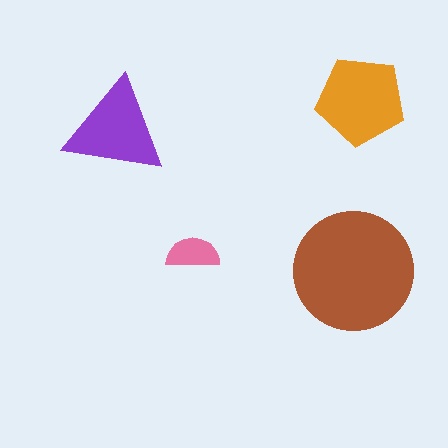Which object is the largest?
The brown circle.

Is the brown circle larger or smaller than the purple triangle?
Larger.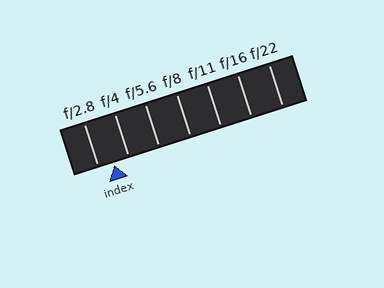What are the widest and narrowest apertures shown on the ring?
The widest aperture shown is f/2.8 and the narrowest is f/22.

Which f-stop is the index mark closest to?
The index mark is closest to f/4.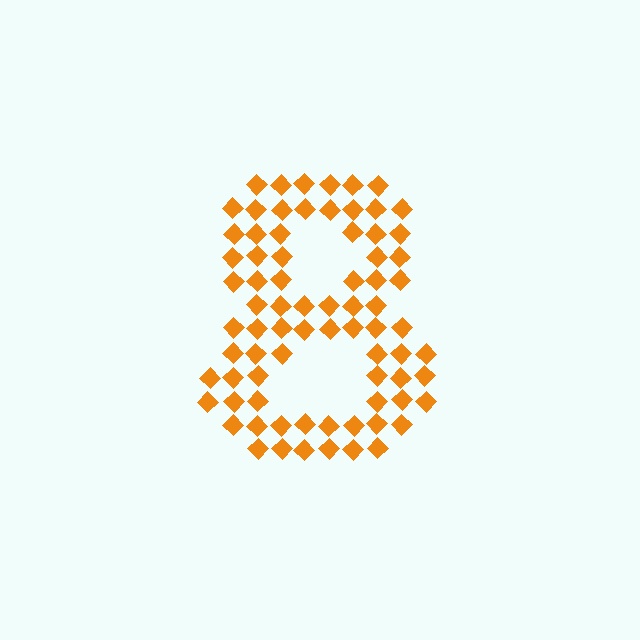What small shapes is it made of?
It is made of small diamonds.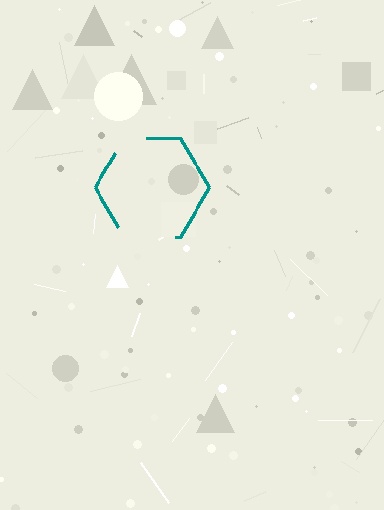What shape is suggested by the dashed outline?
The dashed outline suggests a hexagon.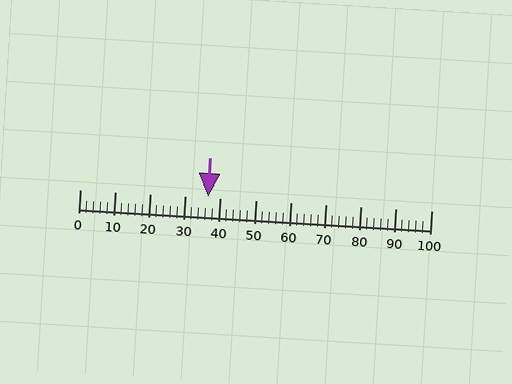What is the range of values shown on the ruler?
The ruler shows values from 0 to 100.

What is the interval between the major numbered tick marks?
The major tick marks are spaced 10 units apart.